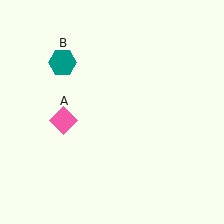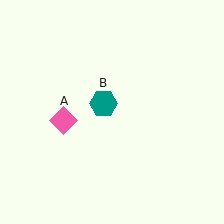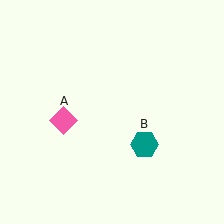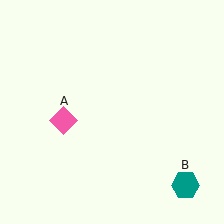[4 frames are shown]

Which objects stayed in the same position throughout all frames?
Pink diamond (object A) remained stationary.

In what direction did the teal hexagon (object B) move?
The teal hexagon (object B) moved down and to the right.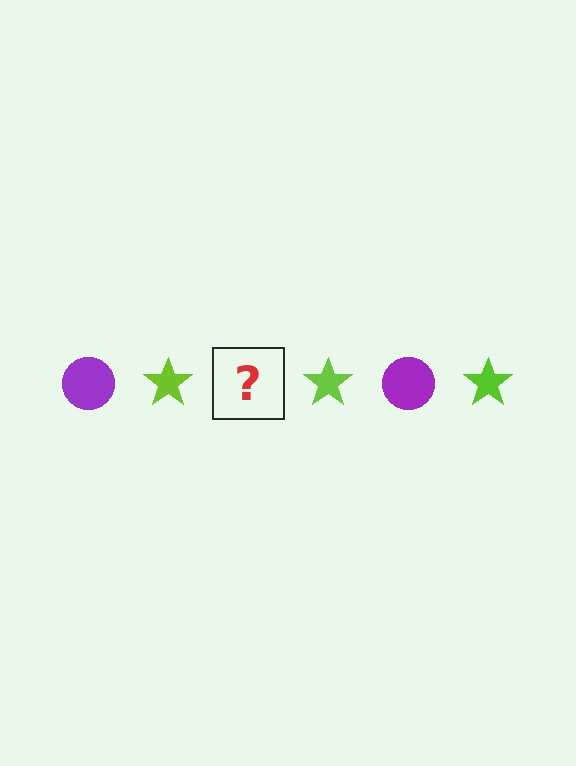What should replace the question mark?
The question mark should be replaced with a purple circle.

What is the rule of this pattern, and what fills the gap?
The rule is that the pattern alternates between purple circle and lime star. The gap should be filled with a purple circle.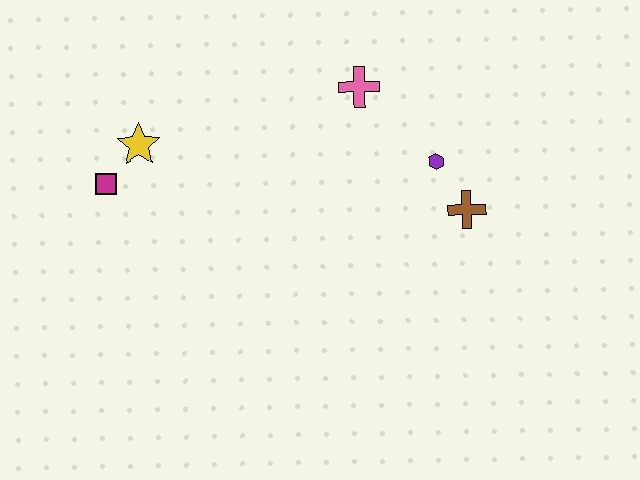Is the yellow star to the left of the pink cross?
Yes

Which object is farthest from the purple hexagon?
The magenta square is farthest from the purple hexagon.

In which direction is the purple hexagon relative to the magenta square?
The purple hexagon is to the right of the magenta square.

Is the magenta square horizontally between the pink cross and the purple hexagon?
No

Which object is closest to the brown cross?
The purple hexagon is closest to the brown cross.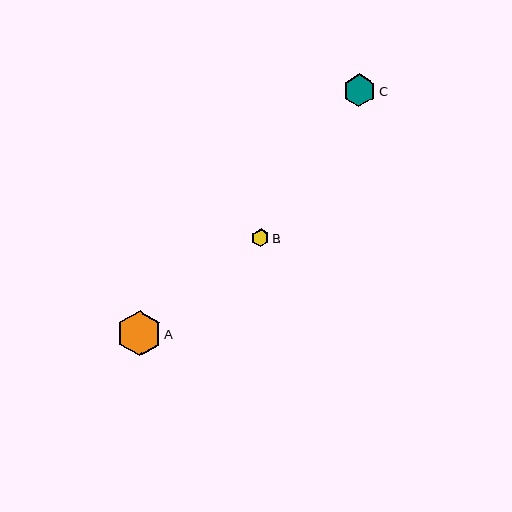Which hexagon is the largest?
Hexagon A is the largest with a size of approximately 44 pixels.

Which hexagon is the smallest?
Hexagon B is the smallest with a size of approximately 18 pixels.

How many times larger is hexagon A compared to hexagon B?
Hexagon A is approximately 2.5 times the size of hexagon B.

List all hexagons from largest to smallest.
From largest to smallest: A, C, B.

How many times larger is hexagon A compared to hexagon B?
Hexagon A is approximately 2.5 times the size of hexagon B.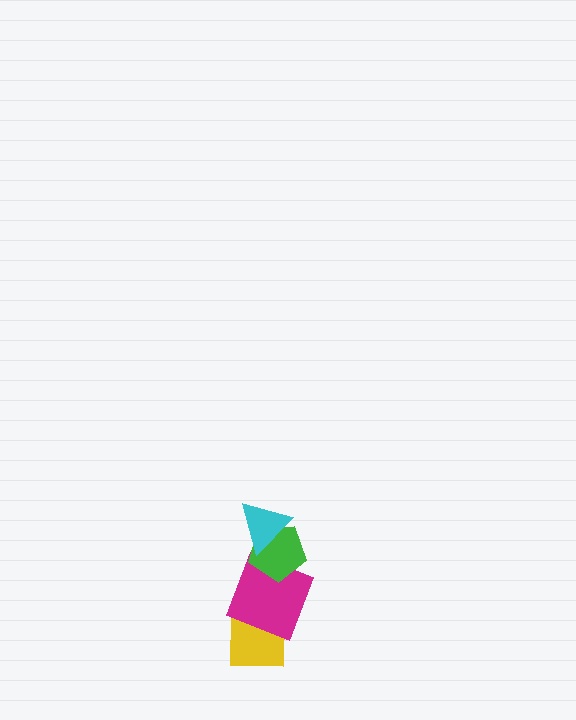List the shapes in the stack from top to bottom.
From top to bottom: the cyan triangle, the green pentagon, the magenta square, the yellow square.